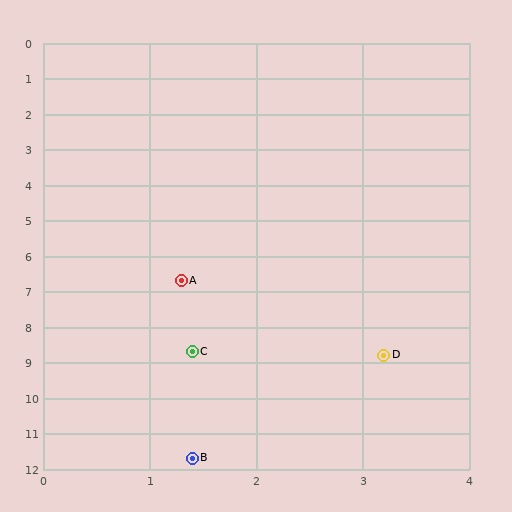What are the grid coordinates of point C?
Point C is at approximately (1.4, 8.7).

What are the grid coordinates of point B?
Point B is at approximately (1.4, 11.7).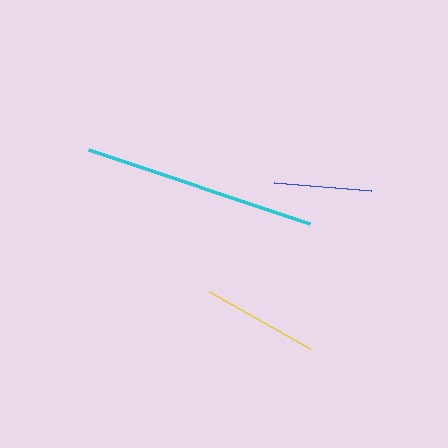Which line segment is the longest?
The cyan line is the longest at approximately 233 pixels.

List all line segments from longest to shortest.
From longest to shortest: cyan, yellow, blue.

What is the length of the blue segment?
The blue segment is approximately 98 pixels long.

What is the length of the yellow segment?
The yellow segment is approximately 116 pixels long.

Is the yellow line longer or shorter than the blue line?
The yellow line is longer than the blue line.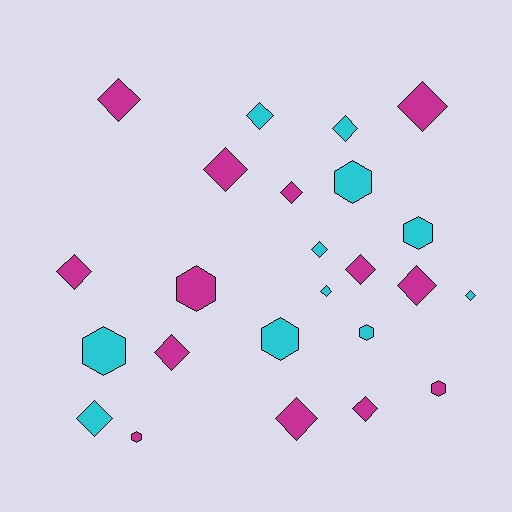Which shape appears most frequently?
Diamond, with 16 objects.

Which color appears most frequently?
Magenta, with 13 objects.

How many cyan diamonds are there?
There are 6 cyan diamonds.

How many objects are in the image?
There are 24 objects.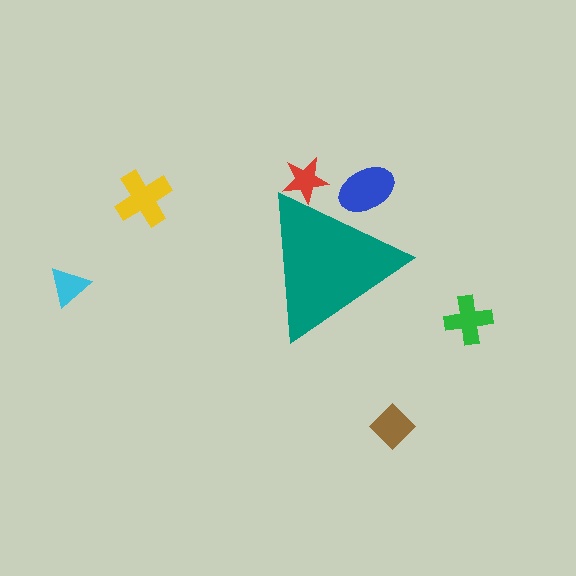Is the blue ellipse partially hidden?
Yes, the blue ellipse is partially hidden behind the teal triangle.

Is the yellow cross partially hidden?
No, the yellow cross is fully visible.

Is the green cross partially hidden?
No, the green cross is fully visible.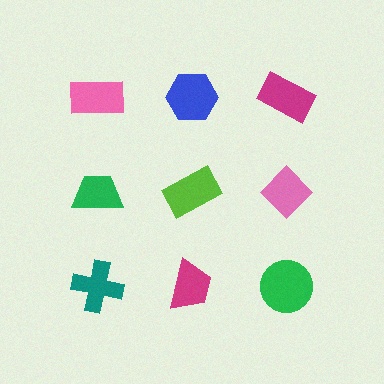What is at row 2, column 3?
A pink diamond.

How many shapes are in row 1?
3 shapes.